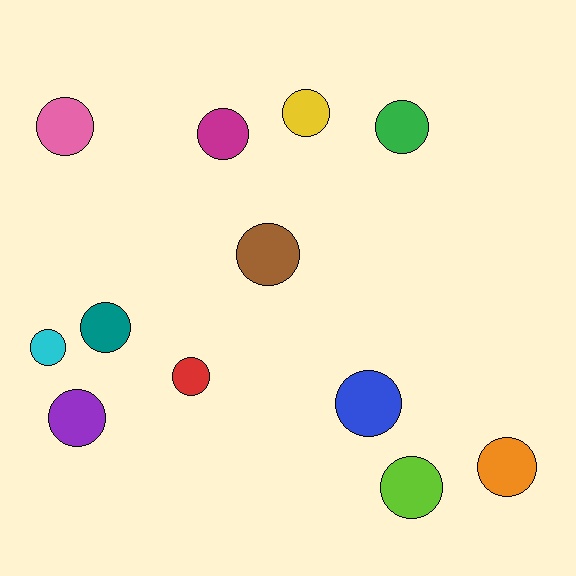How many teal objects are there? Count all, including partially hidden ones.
There is 1 teal object.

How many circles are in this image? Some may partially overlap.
There are 12 circles.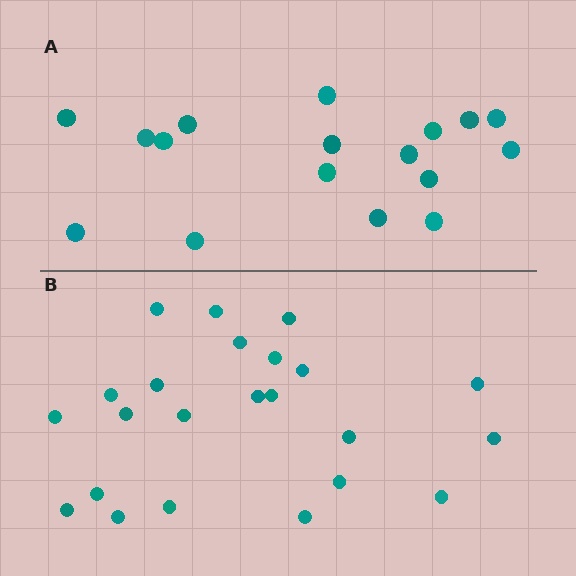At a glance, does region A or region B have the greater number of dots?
Region B (the bottom region) has more dots.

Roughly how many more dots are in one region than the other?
Region B has about 6 more dots than region A.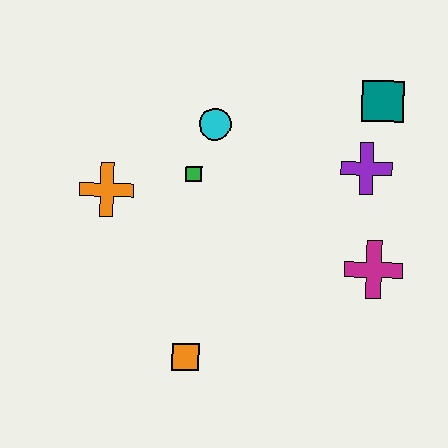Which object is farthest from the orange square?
The teal square is farthest from the orange square.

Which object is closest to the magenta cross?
The purple cross is closest to the magenta cross.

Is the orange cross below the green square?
Yes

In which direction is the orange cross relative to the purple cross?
The orange cross is to the left of the purple cross.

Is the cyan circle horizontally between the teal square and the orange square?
Yes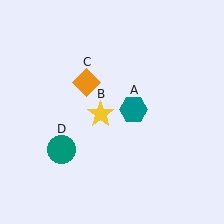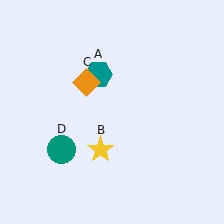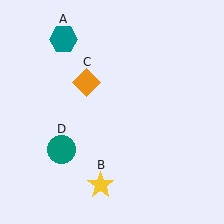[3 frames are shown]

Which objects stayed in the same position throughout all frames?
Orange diamond (object C) and teal circle (object D) remained stationary.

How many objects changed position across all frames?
2 objects changed position: teal hexagon (object A), yellow star (object B).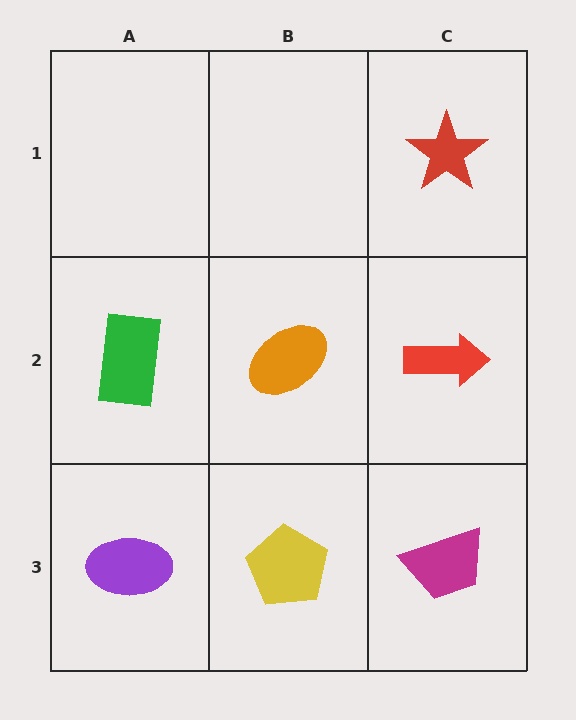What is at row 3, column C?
A magenta trapezoid.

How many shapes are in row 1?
1 shape.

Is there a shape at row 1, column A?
No, that cell is empty.